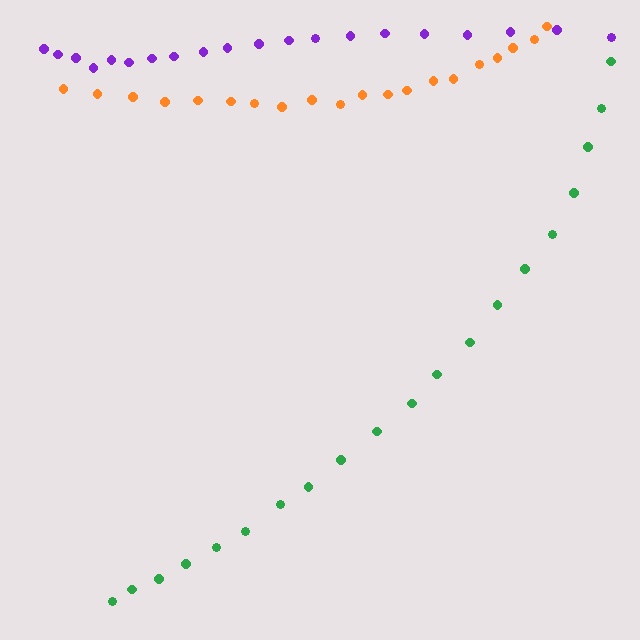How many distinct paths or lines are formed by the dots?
There are 3 distinct paths.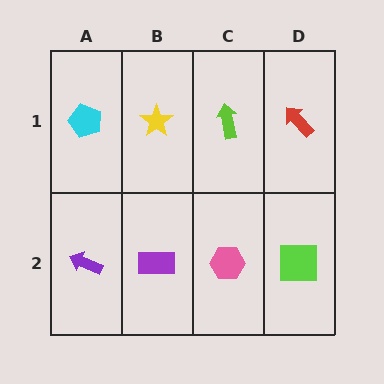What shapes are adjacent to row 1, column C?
A pink hexagon (row 2, column C), a yellow star (row 1, column B), a red arrow (row 1, column D).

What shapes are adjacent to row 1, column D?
A lime square (row 2, column D), a lime arrow (row 1, column C).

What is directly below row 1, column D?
A lime square.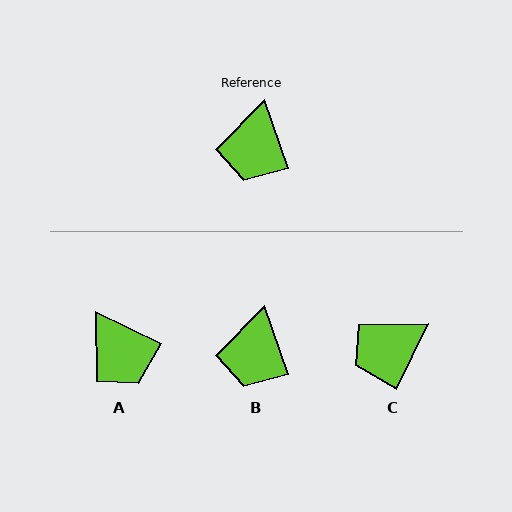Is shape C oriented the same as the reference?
No, it is off by about 46 degrees.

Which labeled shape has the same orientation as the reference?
B.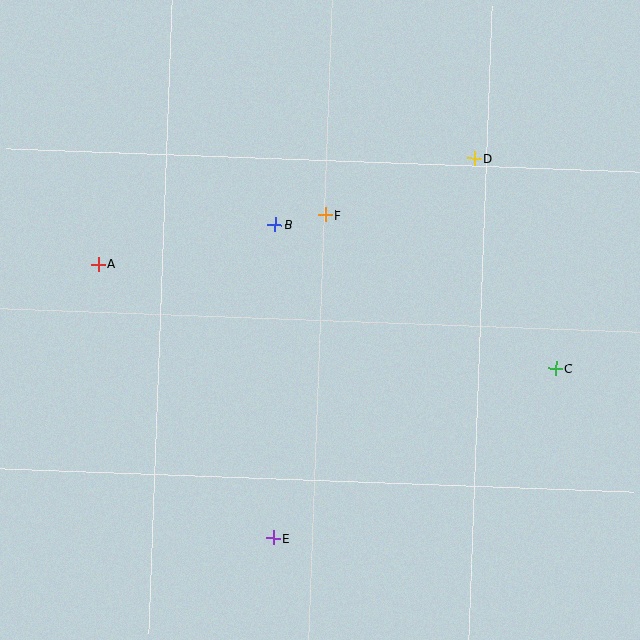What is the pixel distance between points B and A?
The distance between B and A is 182 pixels.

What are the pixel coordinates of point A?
Point A is at (98, 264).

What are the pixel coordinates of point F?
Point F is at (325, 215).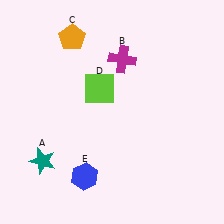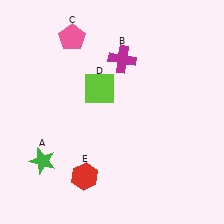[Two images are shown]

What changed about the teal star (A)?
In Image 1, A is teal. In Image 2, it changed to green.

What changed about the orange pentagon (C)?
In Image 1, C is orange. In Image 2, it changed to pink.